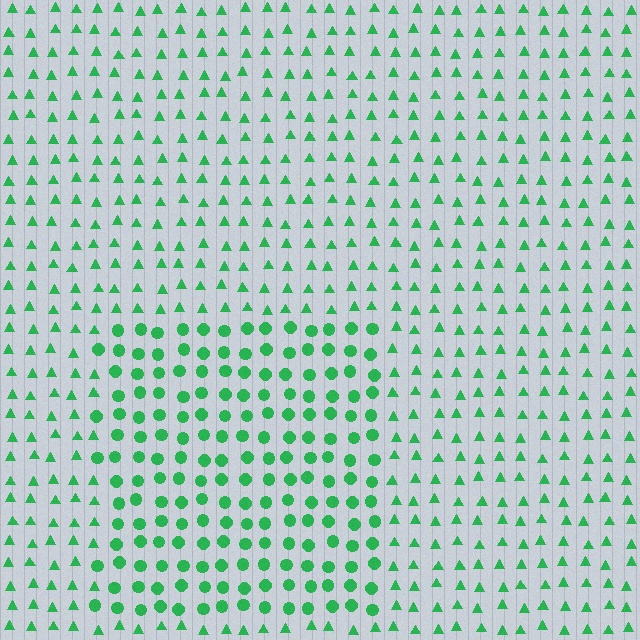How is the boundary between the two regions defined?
The boundary is defined by a change in element shape: circles inside vs. triangles outside. All elements share the same color and spacing.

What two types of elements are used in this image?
The image uses circles inside the rectangle region and triangles outside it.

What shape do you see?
I see a rectangle.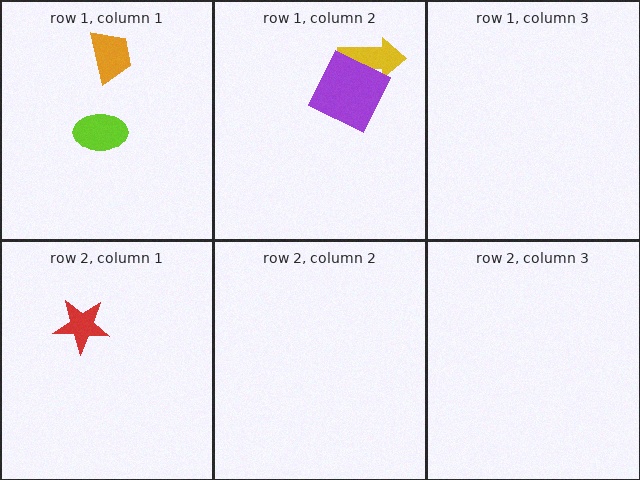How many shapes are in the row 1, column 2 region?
2.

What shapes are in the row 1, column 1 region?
The orange trapezoid, the lime ellipse.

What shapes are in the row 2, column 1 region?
The red star.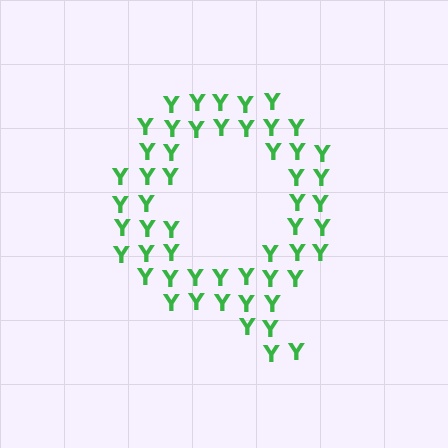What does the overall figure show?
The overall figure shows the letter Q.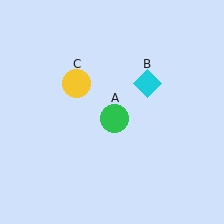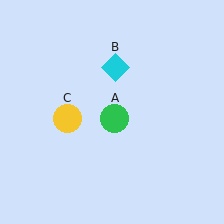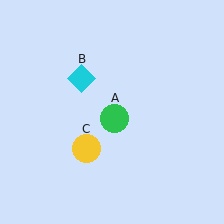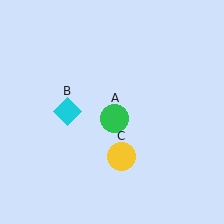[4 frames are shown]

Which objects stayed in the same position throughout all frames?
Green circle (object A) remained stationary.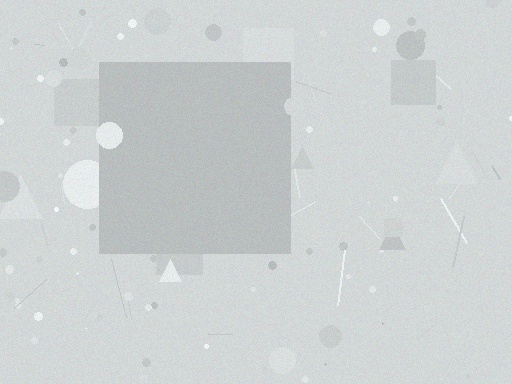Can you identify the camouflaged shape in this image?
The camouflaged shape is a square.